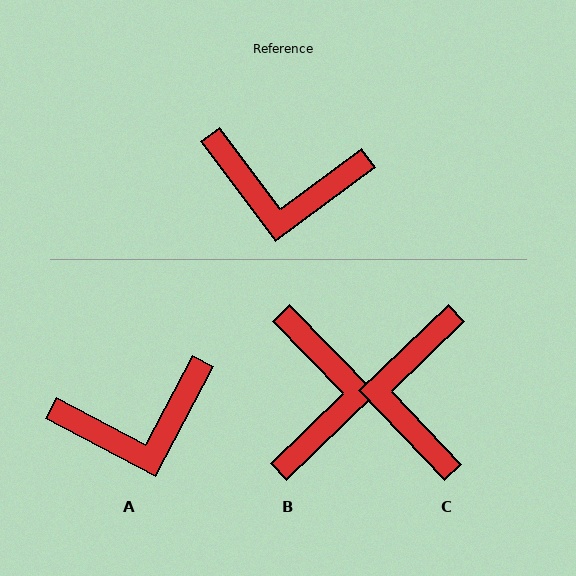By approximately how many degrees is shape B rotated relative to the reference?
Approximately 98 degrees counter-clockwise.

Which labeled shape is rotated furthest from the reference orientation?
B, about 98 degrees away.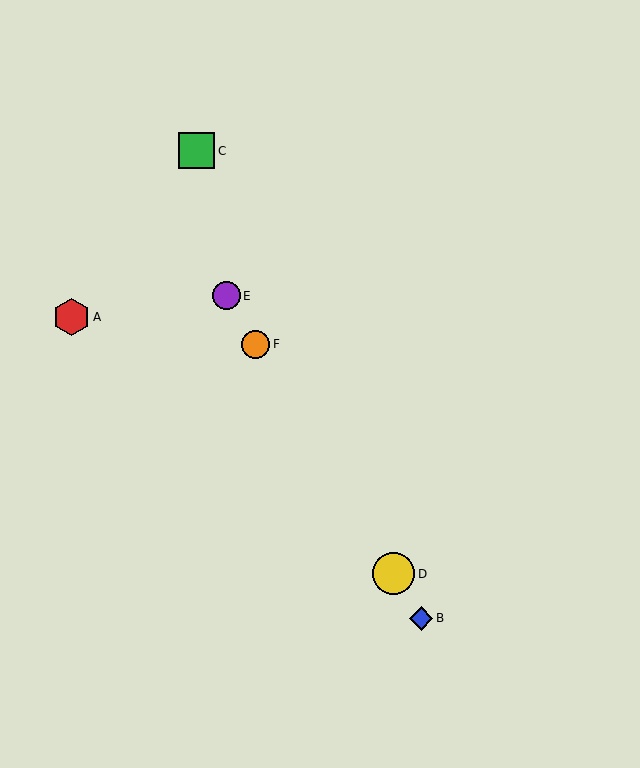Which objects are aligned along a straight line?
Objects B, D, E, F are aligned along a straight line.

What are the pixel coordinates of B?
Object B is at (421, 618).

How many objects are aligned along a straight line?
4 objects (B, D, E, F) are aligned along a straight line.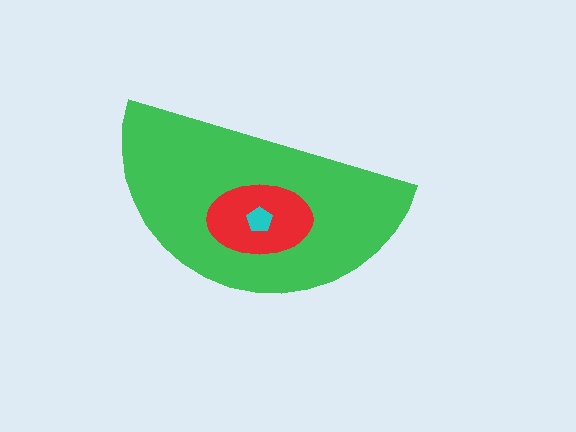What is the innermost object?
The cyan pentagon.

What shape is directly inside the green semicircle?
The red ellipse.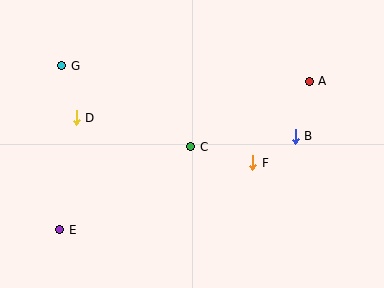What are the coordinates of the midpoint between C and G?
The midpoint between C and G is at (126, 106).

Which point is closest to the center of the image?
Point C at (191, 147) is closest to the center.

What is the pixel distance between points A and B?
The distance between A and B is 57 pixels.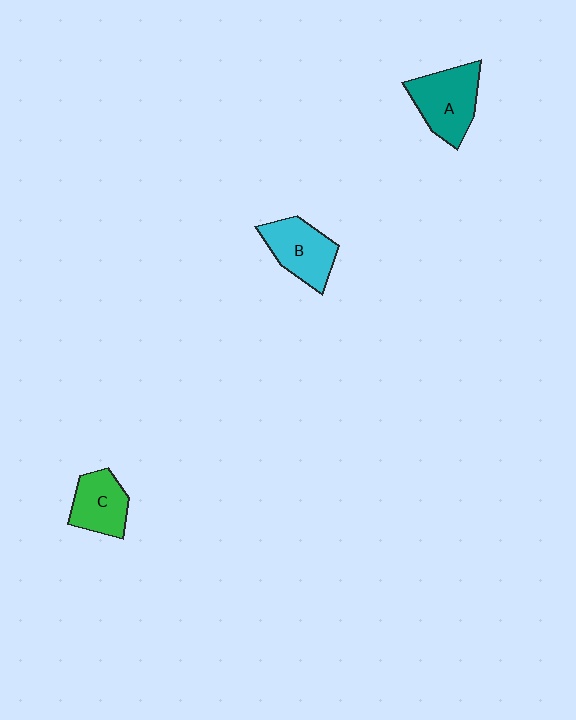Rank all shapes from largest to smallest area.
From largest to smallest: A (teal), B (cyan), C (green).